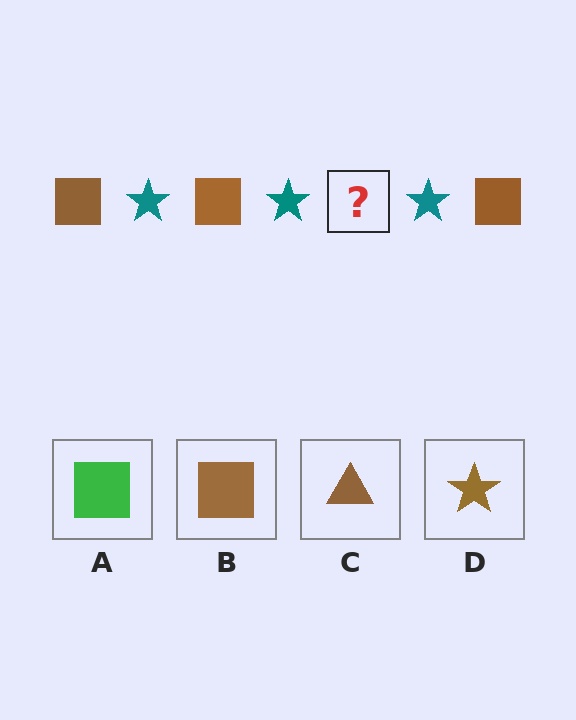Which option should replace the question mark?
Option B.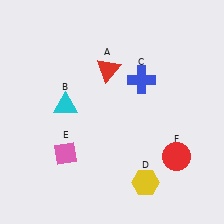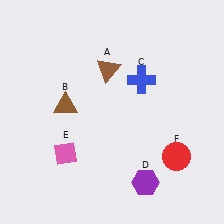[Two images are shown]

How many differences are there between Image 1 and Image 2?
There are 3 differences between the two images.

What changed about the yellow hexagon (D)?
In Image 1, D is yellow. In Image 2, it changed to purple.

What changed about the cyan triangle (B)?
In Image 1, B is cyan. In Image 2, it changed to brown.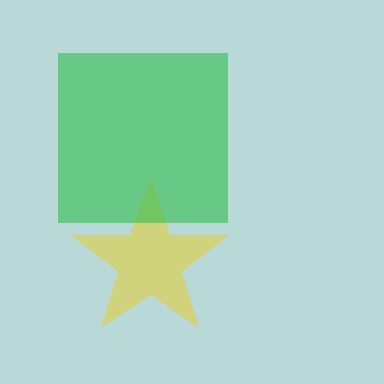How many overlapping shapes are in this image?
There are 2 overlapping shapes in the image.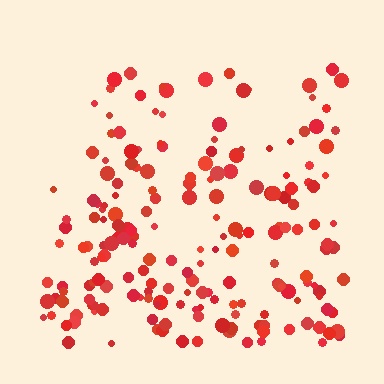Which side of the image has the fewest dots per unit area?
The top.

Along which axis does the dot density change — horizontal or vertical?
Vertical.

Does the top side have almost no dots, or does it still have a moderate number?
Still a moderate number, just noticeably fewer than the bottom.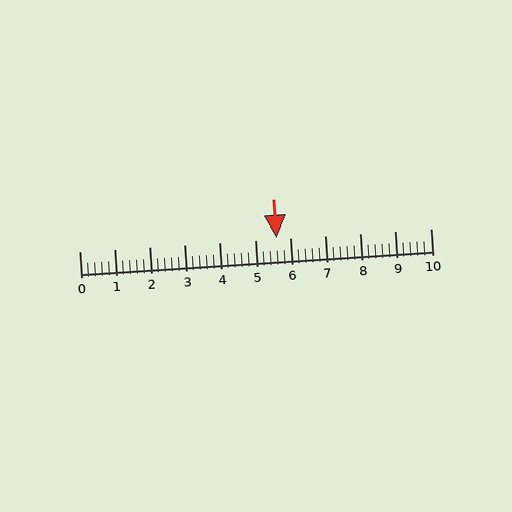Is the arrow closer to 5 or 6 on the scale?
The arrow is closer to 6.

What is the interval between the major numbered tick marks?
The major tick marks are spaced 1 units apart.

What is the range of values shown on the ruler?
The ruler shows values from 0 to 10.